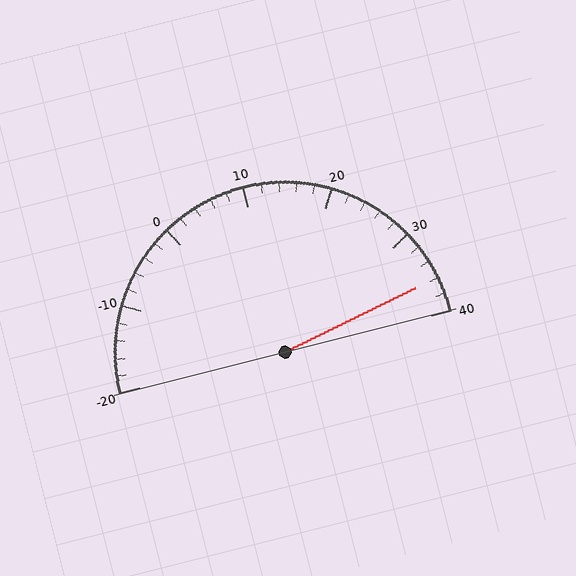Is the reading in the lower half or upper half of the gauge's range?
The reading is in the upper half of the range (-20 to 40).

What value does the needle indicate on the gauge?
The needle indicates approximately 36.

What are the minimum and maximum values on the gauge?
The gauge ranges from -20 to 40.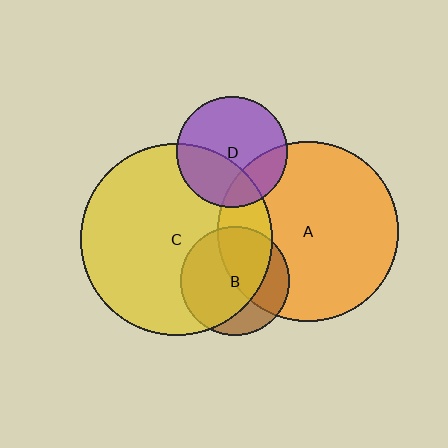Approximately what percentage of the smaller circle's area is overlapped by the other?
Approximately 70%.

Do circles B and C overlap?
Yes.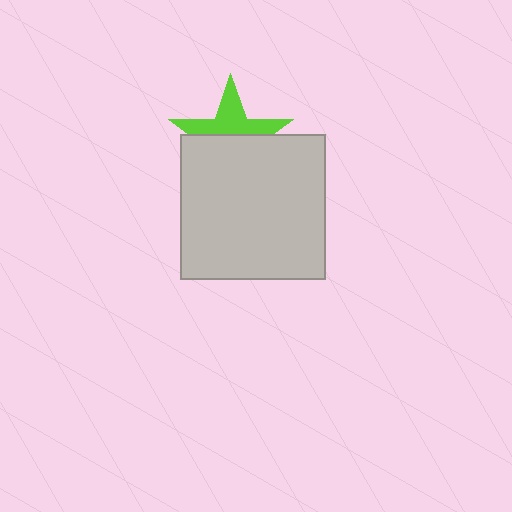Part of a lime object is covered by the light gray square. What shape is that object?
It is a star.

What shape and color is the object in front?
The object in front is a light gray square.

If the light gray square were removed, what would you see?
You would see the complete lime star.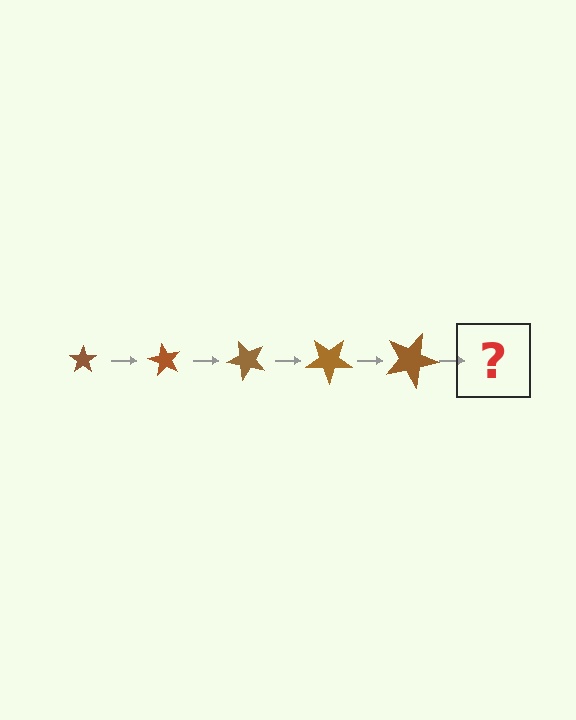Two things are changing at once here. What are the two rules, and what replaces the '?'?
The two rules are that the star grows larger each step and it rotates 60 degrees each step. The '?' should be a star, larger than the previous one and rotated 300 degrees from the start.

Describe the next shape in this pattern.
It should be a star, larger than the previous one and rotated 300 degrees from the start.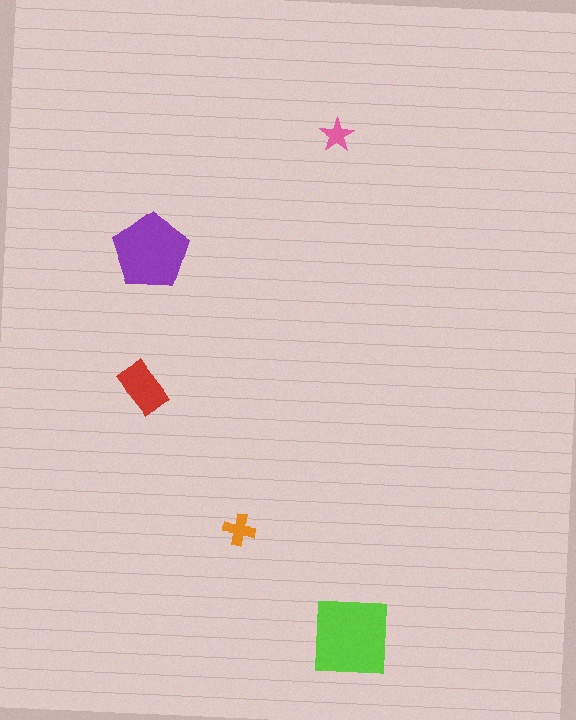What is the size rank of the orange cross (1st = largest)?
4th.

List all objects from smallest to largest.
The pink star, the orange cross, the red rectangle, the purple pentagon, the lime square.